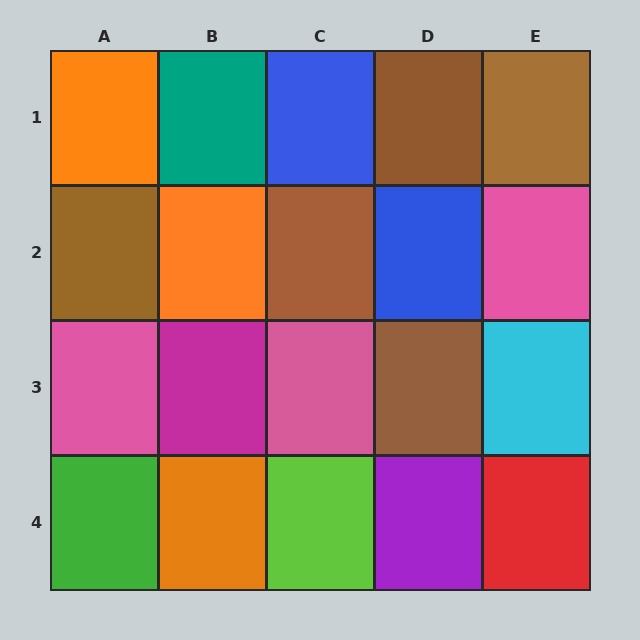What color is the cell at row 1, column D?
Brown.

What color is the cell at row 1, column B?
Teal.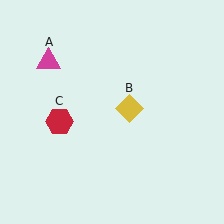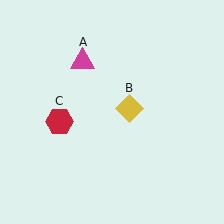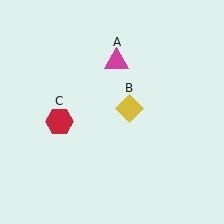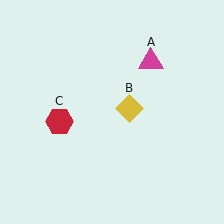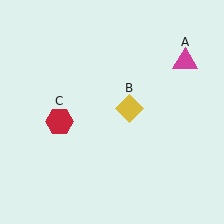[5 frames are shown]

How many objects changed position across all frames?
1 object changed position: magenta triangle (object A).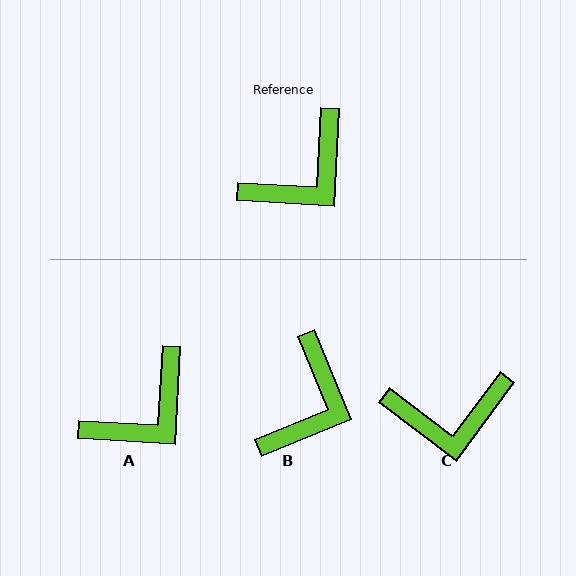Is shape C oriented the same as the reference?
No, it is off by about 34 degrees.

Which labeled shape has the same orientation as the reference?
A.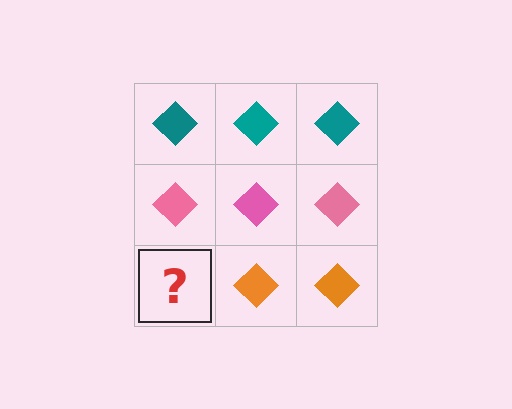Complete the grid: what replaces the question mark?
The question mark should be replaced with an orange diamond.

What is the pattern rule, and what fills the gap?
The rule is that each row has a consistent color. The gap should be filled with an orange diamond.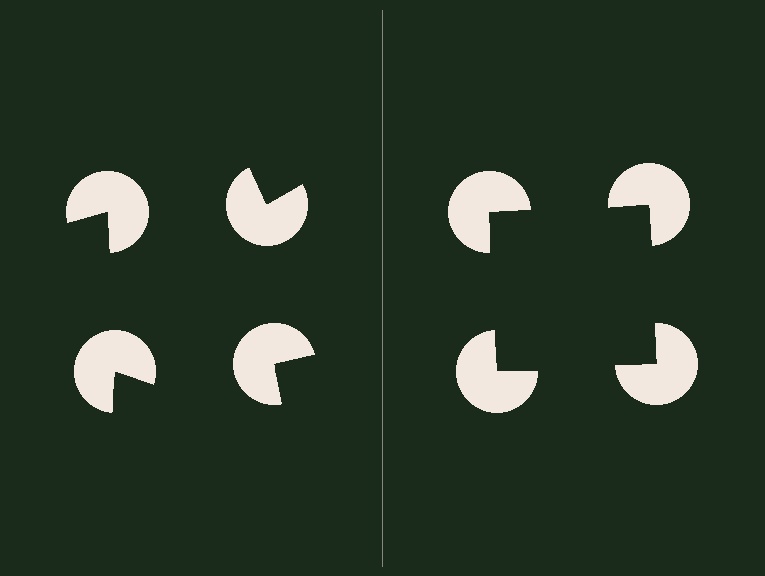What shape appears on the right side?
An illusory square.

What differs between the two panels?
The pac-man discs are positioned identically on both sides; only the wedge orientations differ. On the right they align to a square; on the left they are misaligned.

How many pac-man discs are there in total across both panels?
8 — 4 on each side.